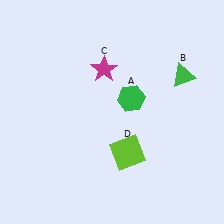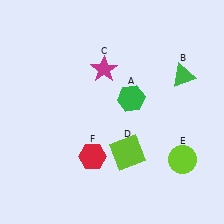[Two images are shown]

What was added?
A lime circle (E), a red hexagon (F) were added in Image 2.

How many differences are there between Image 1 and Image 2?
There are 2 differences between the two images.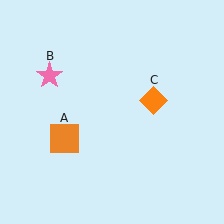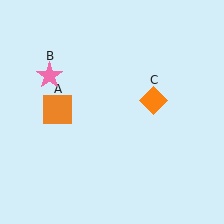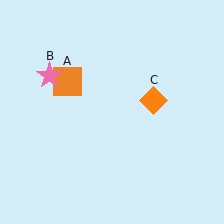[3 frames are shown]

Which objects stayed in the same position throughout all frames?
Pink star (object B) and orange diamond (object C) remained stationary.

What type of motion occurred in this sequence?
The orange square (object A) rotated clockwise around the center of the scene.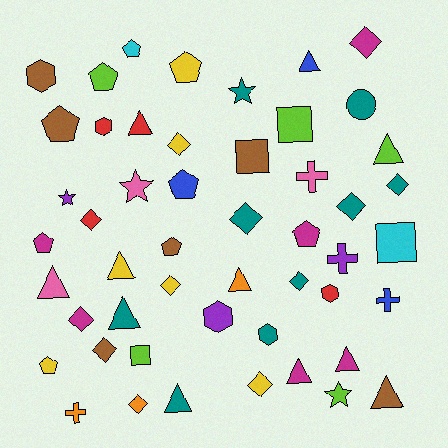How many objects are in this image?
There are 50 objects.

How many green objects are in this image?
There are no green objects.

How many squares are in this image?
There are 4 squares.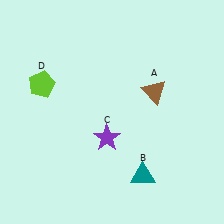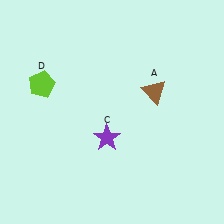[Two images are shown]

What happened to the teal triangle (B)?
The teal triangle (B) was removed in Image 2. It was in the bottom-right area of Image 1.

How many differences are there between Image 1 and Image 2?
There is 1 difference between the two images.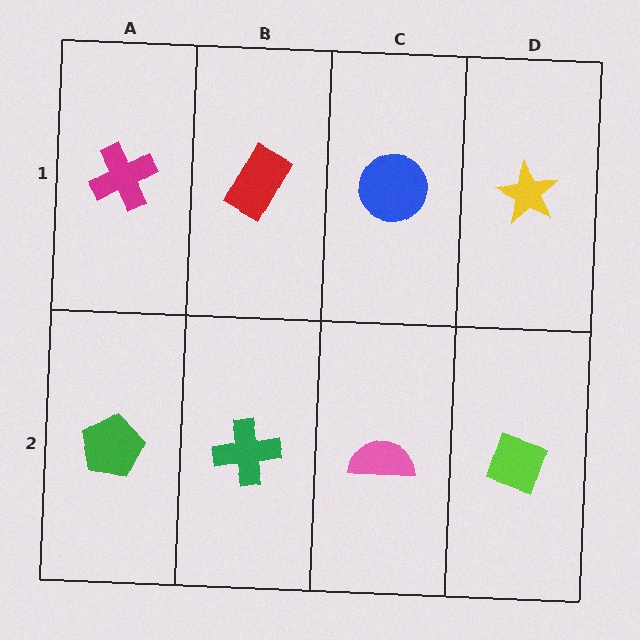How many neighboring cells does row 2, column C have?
3.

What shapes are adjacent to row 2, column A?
A magenta cross (row 1, column A), a green cross (row 2, column B).